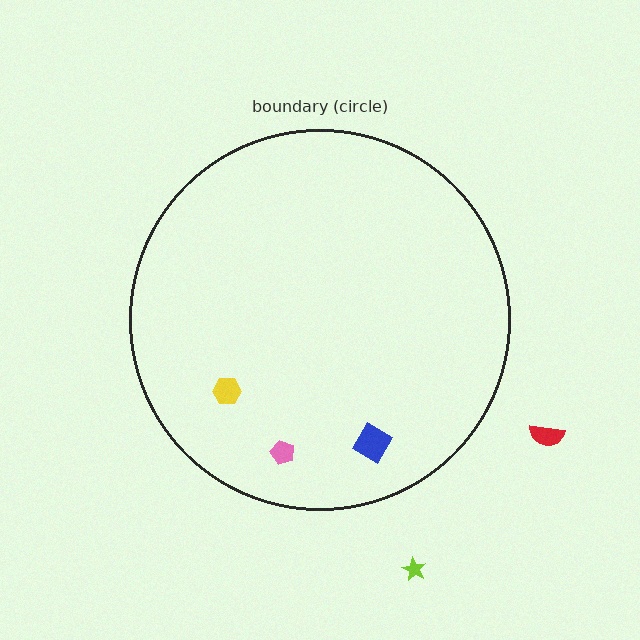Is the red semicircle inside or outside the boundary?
Outside.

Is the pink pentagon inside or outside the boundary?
Inside.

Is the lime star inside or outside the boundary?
Outside.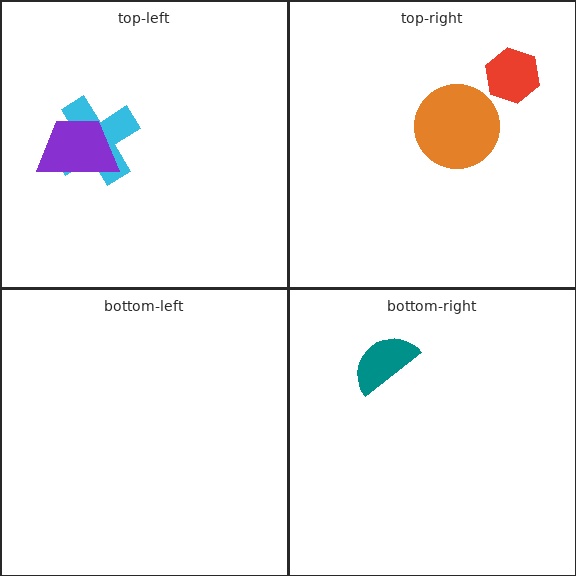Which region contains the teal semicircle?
The bottom-right region.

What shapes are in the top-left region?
The cyan cross, the purple trapezoid.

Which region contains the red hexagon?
The top-right region.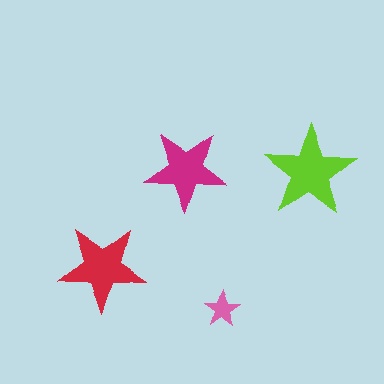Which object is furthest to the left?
The red star is leftmost.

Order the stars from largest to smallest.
the lime one, the red one, the magenta one, the pink one.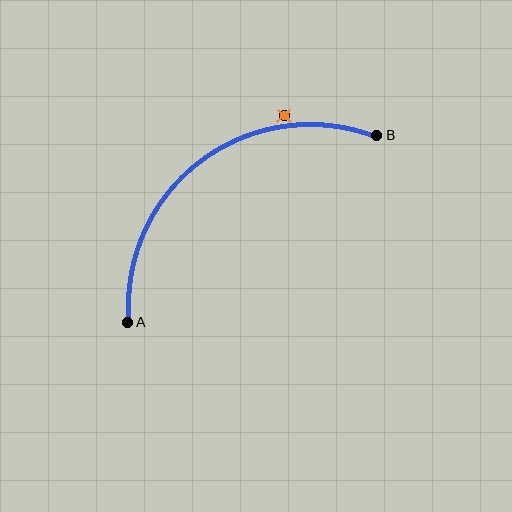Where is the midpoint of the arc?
The arc midpoint is the point on the curve farthest from the straight line joining A and B. It sits above and to the left of that line.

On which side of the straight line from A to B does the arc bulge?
The arc bulges above and to the left of the straight line connecting A and B.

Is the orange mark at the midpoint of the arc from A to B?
No — the orange mark does not lie on the arc at all. It sits slightly outside the curve.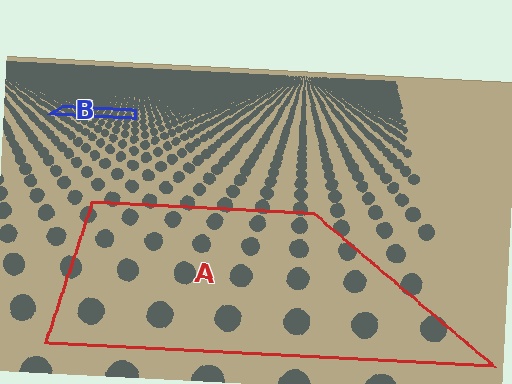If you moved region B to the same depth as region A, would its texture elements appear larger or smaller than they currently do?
They would appear larger. At a closer depth, the same texture elements are projected at a bigger on-screen size.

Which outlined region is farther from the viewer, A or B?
Region B is farther from the viewer — the texture elements inside it appear smaller and more densely packed.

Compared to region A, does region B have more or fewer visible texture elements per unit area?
Region B has more texture elements per unit area — they are packed more densely because it is farther away.